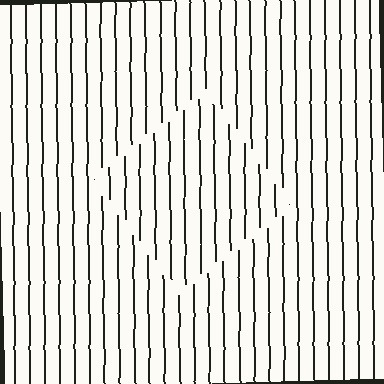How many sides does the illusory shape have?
4 sides — the line-ends trace a square.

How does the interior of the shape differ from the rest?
The interior of the shape contains the same grating, shifted by half a period — the contour is defined by the phase discontinuity where line-ends from the inner and outer gratings abut.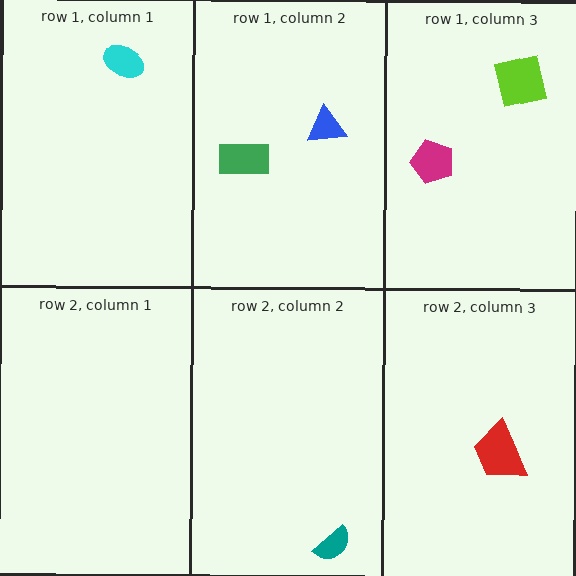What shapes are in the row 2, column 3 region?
The red trapezoid.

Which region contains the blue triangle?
The row 1, column 2 region.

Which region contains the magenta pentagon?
The row 1, column 3 region.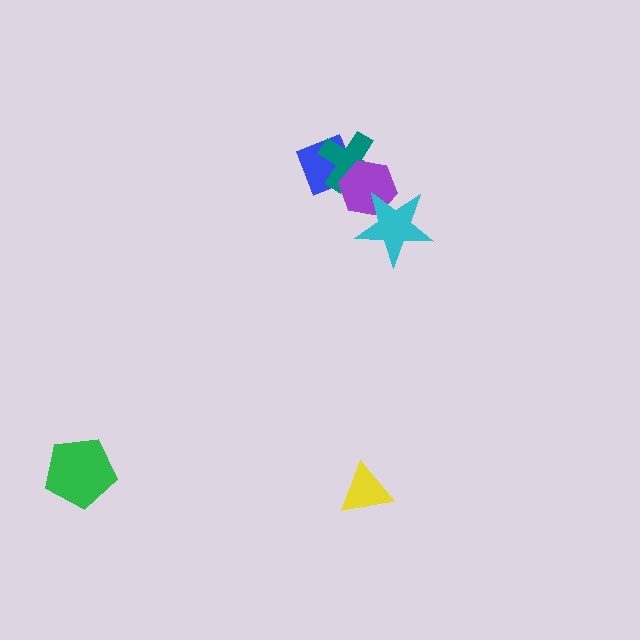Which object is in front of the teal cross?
The purple hexagon is in front of the teal cross.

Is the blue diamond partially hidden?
Yes, it is partially covered by another shape.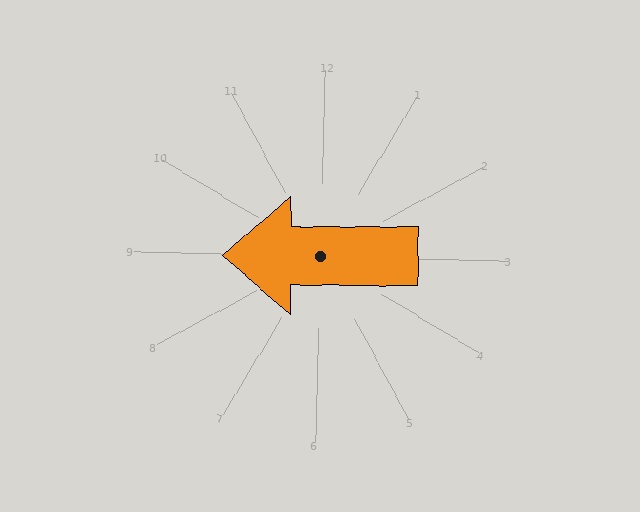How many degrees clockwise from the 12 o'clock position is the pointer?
Approximately 269 degrees.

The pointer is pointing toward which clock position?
Roughly 9 o'clock.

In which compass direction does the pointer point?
West.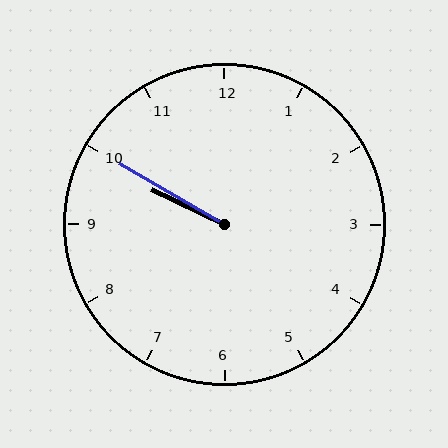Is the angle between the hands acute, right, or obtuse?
It is acute.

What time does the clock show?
9:50.